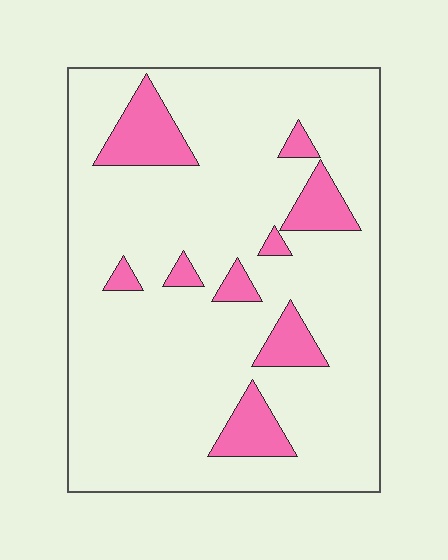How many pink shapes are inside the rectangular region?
9.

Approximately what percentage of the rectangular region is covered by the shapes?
Approximately 15%.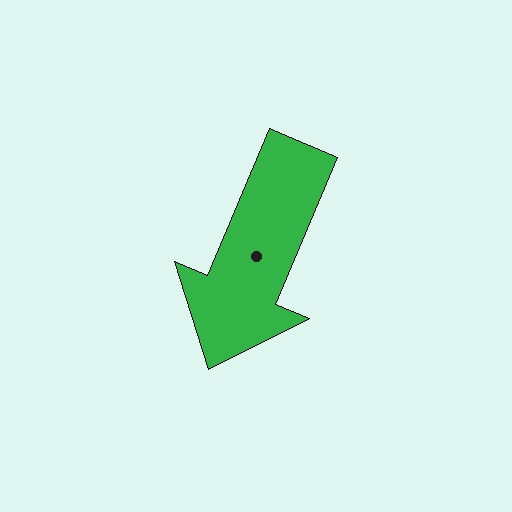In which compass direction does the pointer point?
Southwest.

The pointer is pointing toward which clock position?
Roughly 7 o'clock.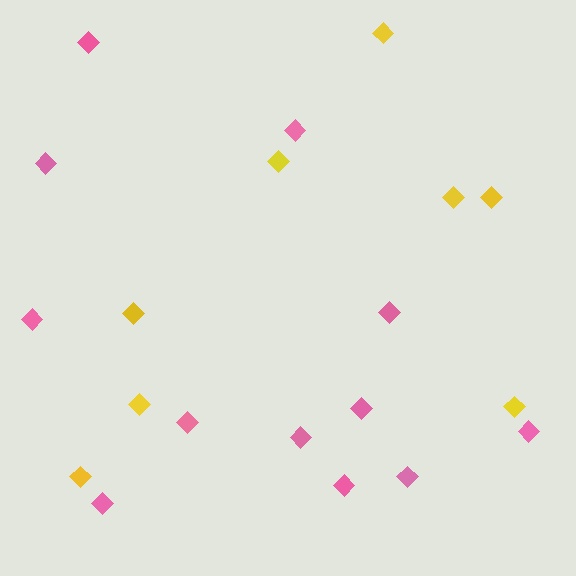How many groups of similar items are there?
There are 2 groups: one group of pink diamonds (12) and one group of yellow diamonds (8).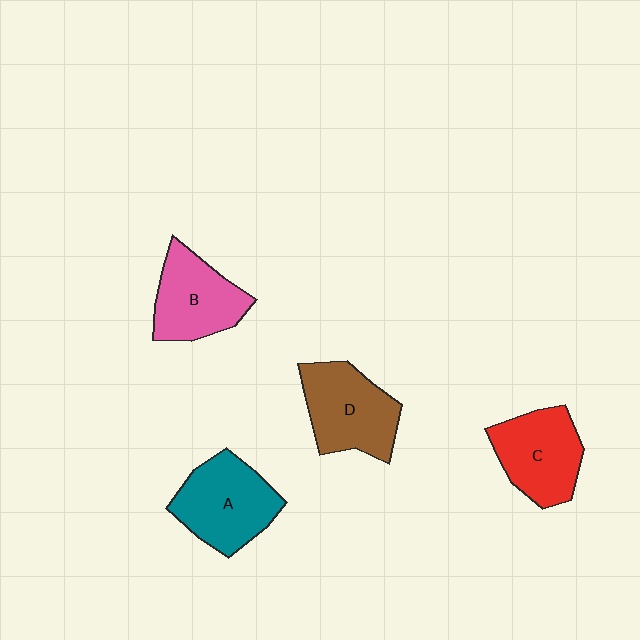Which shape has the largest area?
Shape A (teal).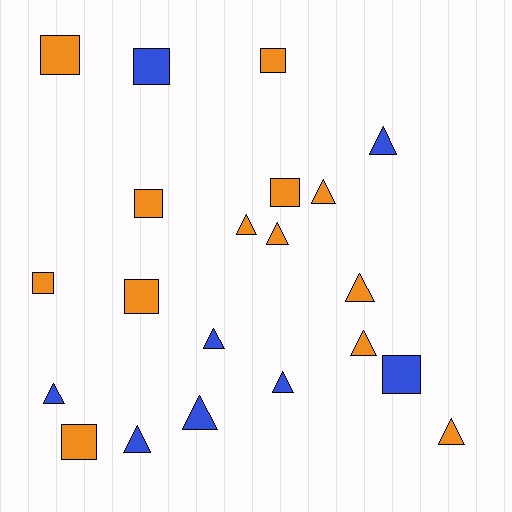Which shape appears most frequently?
Triangle, with 12 objects.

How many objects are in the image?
There are 21 objects.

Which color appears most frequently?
Orange, with 13 objects.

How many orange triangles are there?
There are 6 orange triangles.